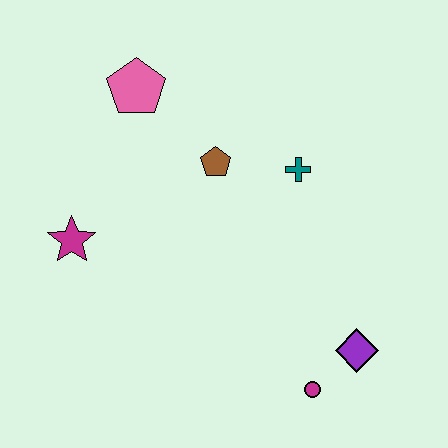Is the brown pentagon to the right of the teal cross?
No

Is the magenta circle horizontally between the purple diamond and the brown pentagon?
Yes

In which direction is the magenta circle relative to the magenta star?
The magenta circle is to the right of the magenta star.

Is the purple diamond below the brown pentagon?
Yes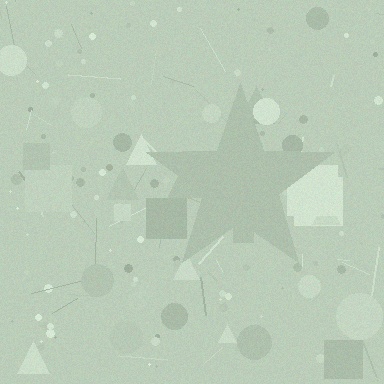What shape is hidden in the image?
A star is hidden in the image.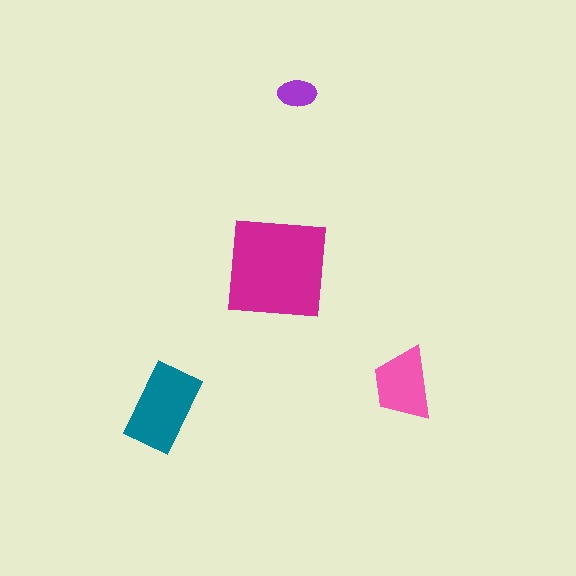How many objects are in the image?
There are 4 objects in the image.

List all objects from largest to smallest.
The magenta square, the teal rectangle, the pink trapezoid, the purple ellipse.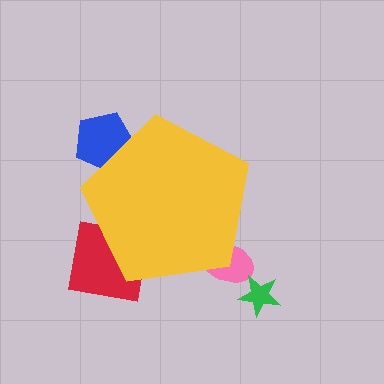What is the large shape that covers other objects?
A yellow pentagon.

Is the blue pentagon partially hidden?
Yes, the blue pentagon is partially hidden behind the yellow pentagon.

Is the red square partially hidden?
Yes, the red square is partially hidden behind the yellow pentagon.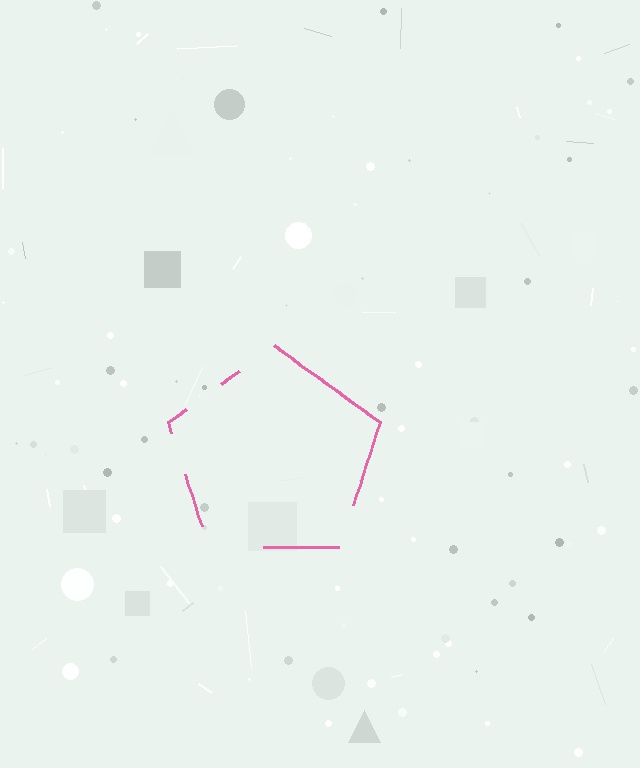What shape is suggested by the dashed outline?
The dashed outline suggests a pentagon.